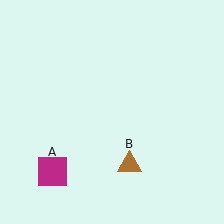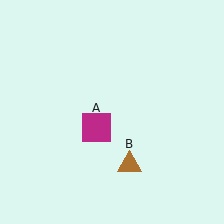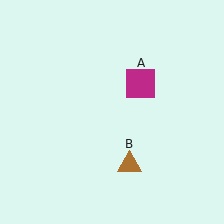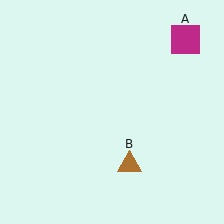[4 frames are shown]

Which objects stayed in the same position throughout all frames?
Brown triangle (object B) remained stationary.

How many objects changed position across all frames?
1 object changed position: magenta square (object A).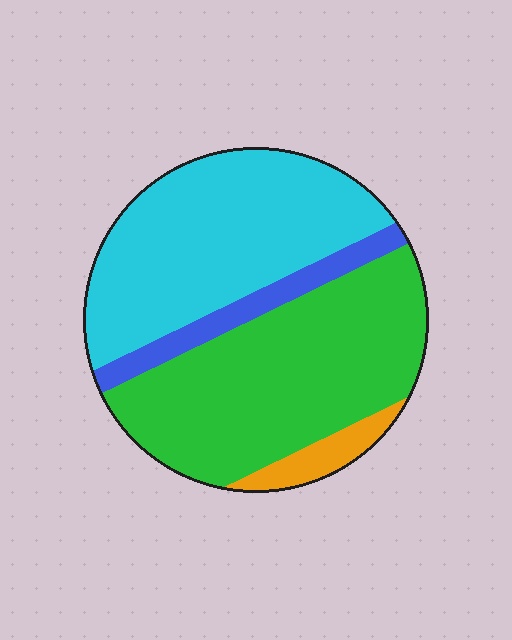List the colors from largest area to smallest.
From largest to smallest: green, cyan, blue, orange.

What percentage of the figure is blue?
Blue takes up about one tenth (1/10) of the figure.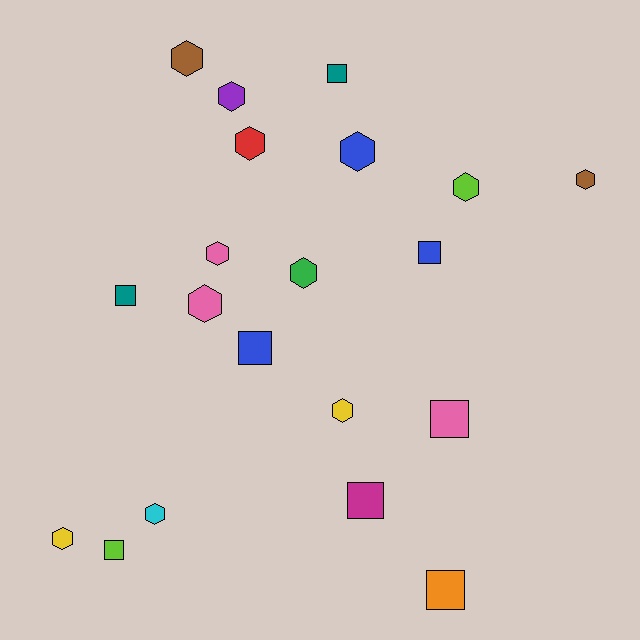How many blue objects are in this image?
There are 3 blue objects.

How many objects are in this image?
There are 20 objects.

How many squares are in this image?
There are 8 squares.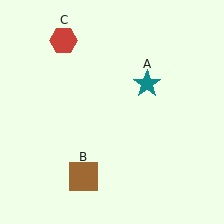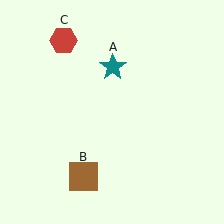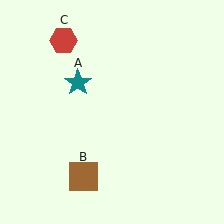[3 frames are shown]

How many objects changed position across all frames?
1 object changed position: teal star (object A).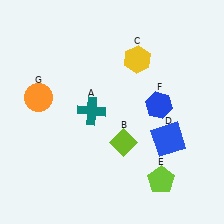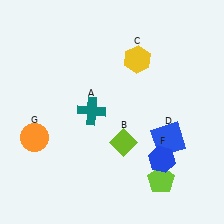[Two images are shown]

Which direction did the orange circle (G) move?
The orange circle (G) moved down.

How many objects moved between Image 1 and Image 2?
2 objects moved between the two images.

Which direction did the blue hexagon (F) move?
The blue hexagon (F) moved down.